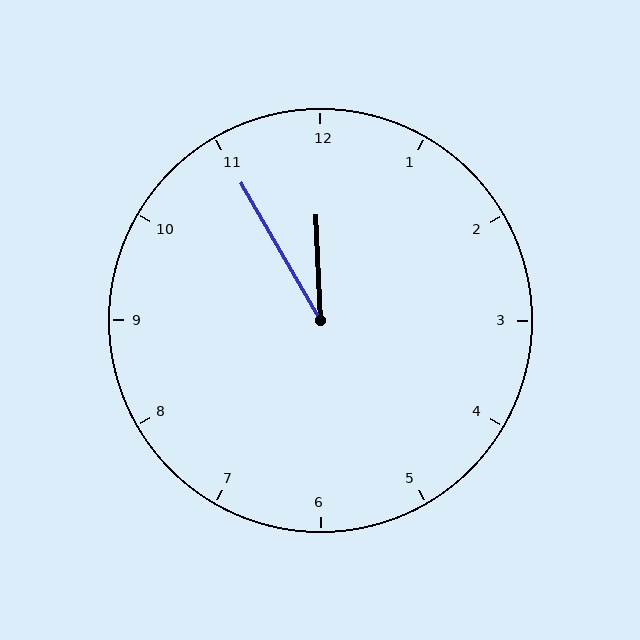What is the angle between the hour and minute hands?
Approximately 28 degrees.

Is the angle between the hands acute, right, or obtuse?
It is acute.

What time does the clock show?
11:55.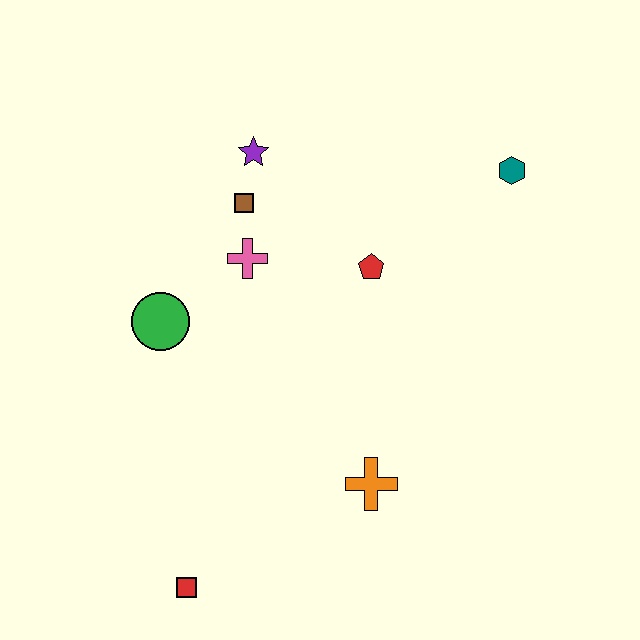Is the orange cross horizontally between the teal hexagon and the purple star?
Yes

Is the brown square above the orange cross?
Yes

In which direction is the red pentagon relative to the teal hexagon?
The red pentagon is to the left of the teal hexagon.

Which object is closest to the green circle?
The pink cross is closest to the green circle.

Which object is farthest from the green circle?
The teal hexagon is farthest from the green circle.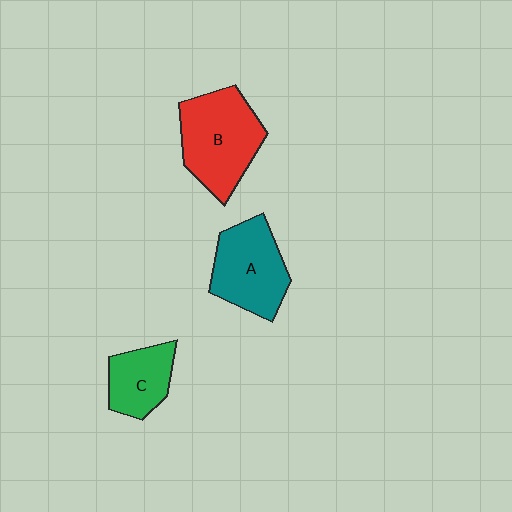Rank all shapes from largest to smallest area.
From largest to smallest: B (red), A (teal), C (green).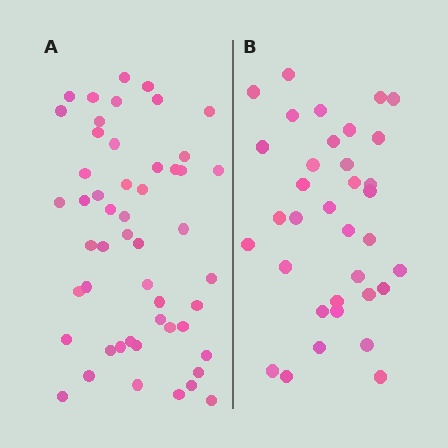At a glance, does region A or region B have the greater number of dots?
Region A (the left region) has more dots.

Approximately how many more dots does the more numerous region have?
Region A has approximately 15 more dots than region B.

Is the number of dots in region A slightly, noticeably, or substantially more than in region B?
Region A has substantially more. The ratio is roughly 1.5 to 1.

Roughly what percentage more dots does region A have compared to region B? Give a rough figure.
About 45% more.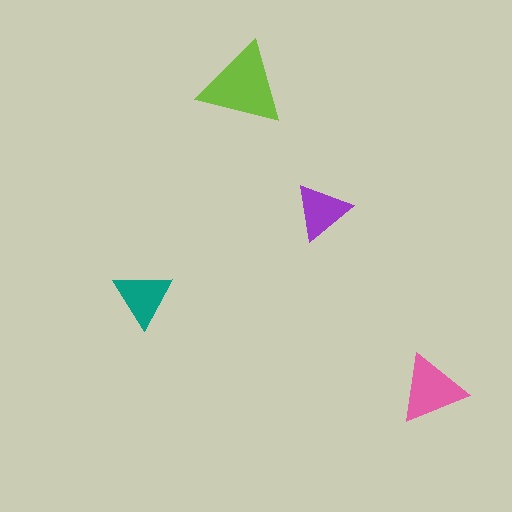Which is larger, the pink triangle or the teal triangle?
The pink one.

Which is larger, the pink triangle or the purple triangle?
The pink one.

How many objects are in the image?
There are 4 objects in the image.